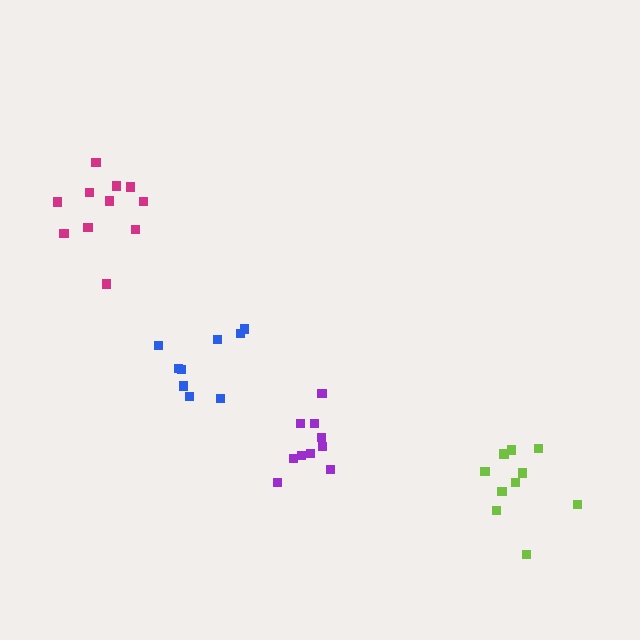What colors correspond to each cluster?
The clusters are colored: blue, purple, lime, magenta.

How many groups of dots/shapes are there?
There are 4 groups.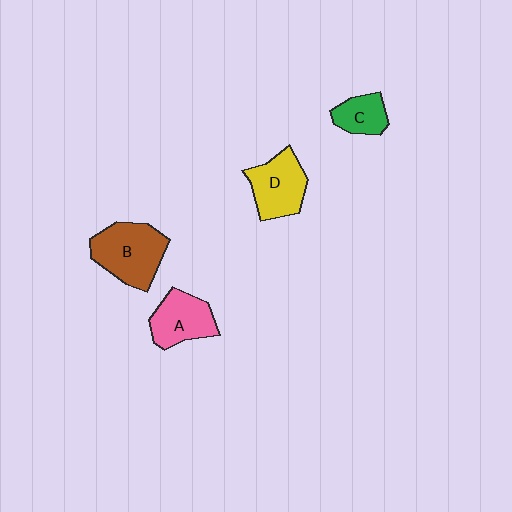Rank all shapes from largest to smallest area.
From largest to smallest: B (brown), D (yellow), A (pink), C (green).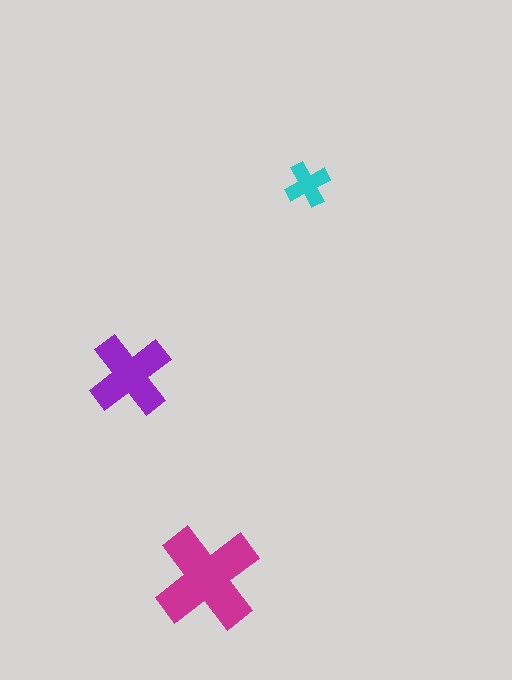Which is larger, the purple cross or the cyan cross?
The purple one.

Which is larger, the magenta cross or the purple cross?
The magenta one.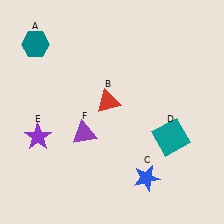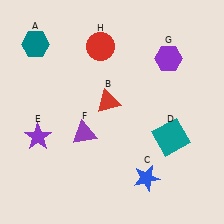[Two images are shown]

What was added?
A purple hexagon (G), a red circle (H) were added in Image 2.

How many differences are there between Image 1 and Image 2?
There are 2 differences between the two images.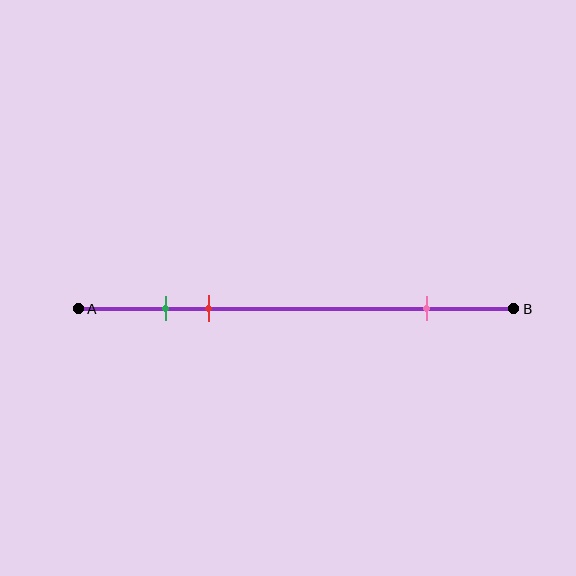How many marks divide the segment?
There are 3 marks dividing the segment.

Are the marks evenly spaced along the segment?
No, the marks are not evenly spaced.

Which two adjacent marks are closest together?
The green and red marks are the closest adjacent pair.